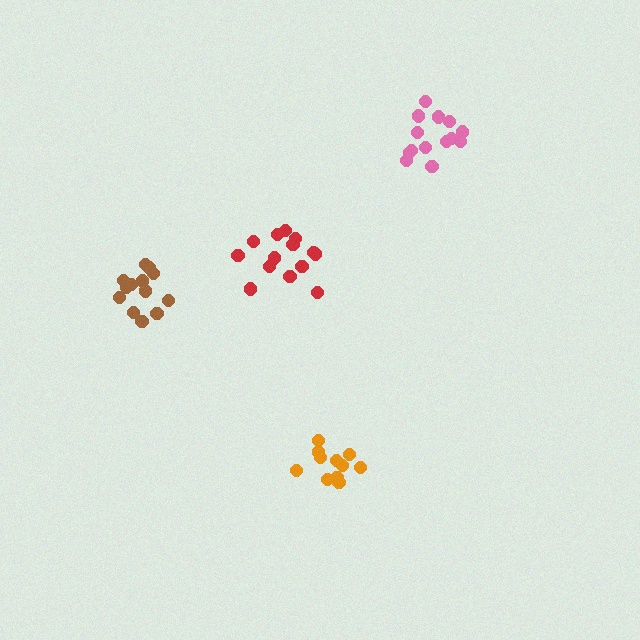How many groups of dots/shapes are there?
There are 4 groups.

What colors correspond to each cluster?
The clusters are colored: brown, orange, pink, red.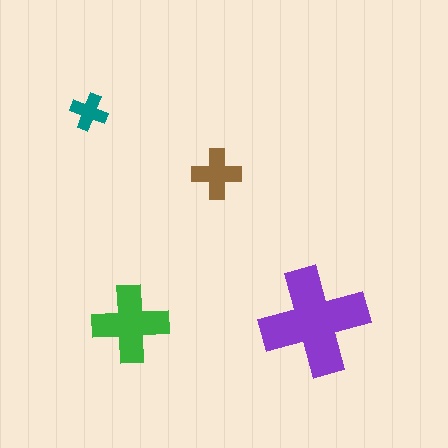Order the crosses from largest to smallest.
the purple one, the green one, the brown one, the teal one.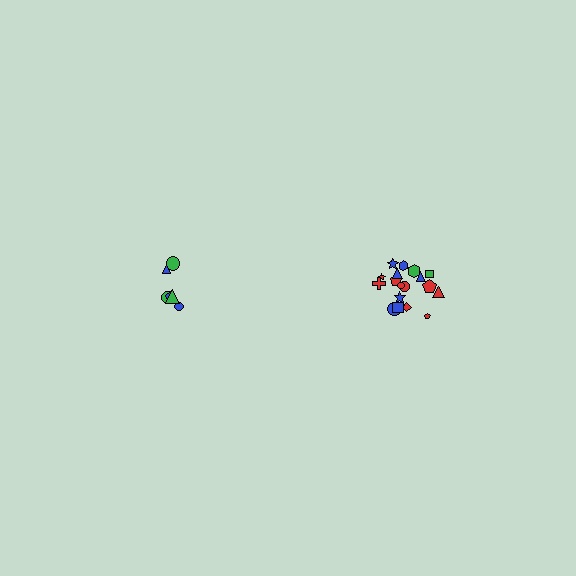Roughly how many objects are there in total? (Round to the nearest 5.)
Roughly 25 objects in total.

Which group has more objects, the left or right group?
The right group.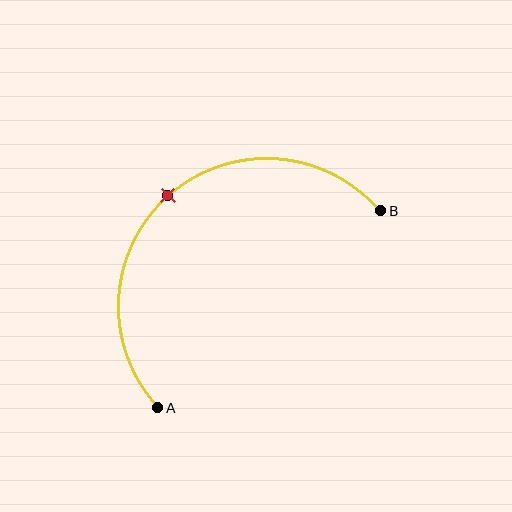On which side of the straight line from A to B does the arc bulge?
The arc bulges above and to the left of the straight line connecting A and B.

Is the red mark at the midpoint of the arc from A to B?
Yes. The red mark lies on the arc at equal arc-length from both A and B — it is the arc midpoint.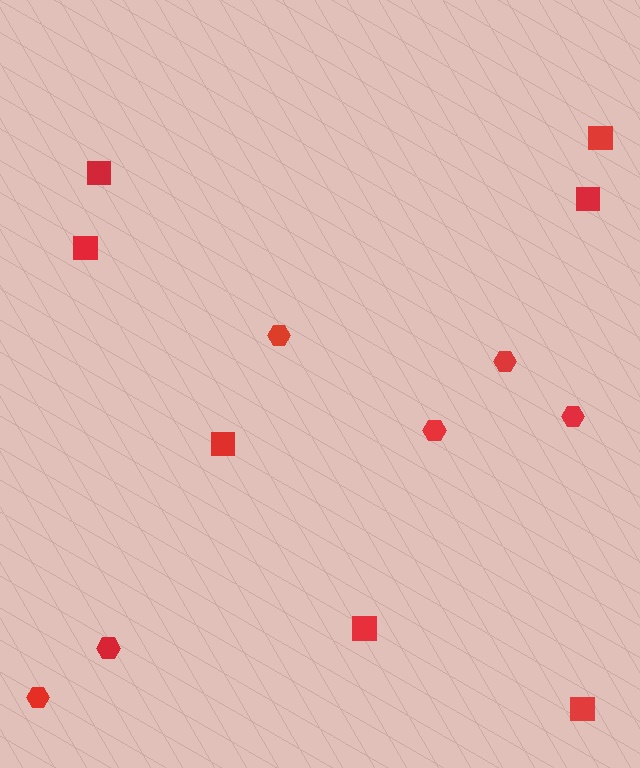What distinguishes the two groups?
There are 2 groups: one group of squares (7) and one group of hexagons (6).